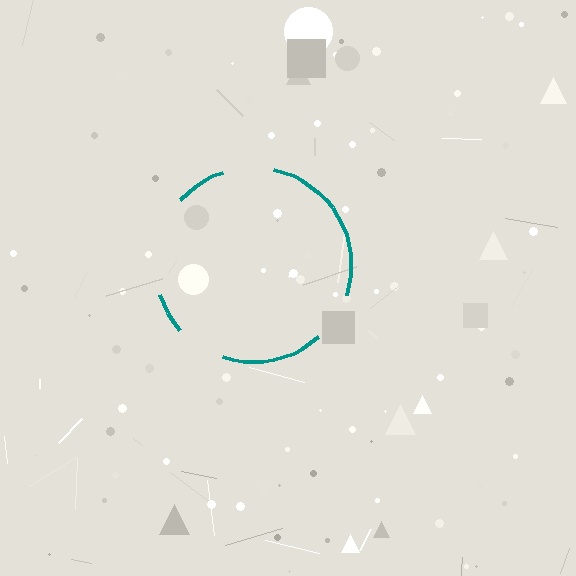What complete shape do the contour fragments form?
The contour fragments form a circle.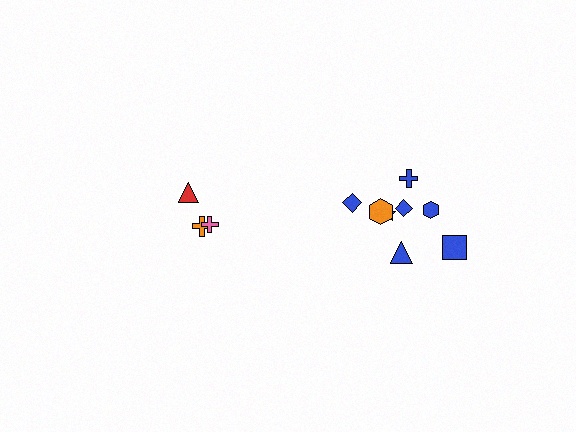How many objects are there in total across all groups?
There are 11 objects.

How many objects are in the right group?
There are 8 objects.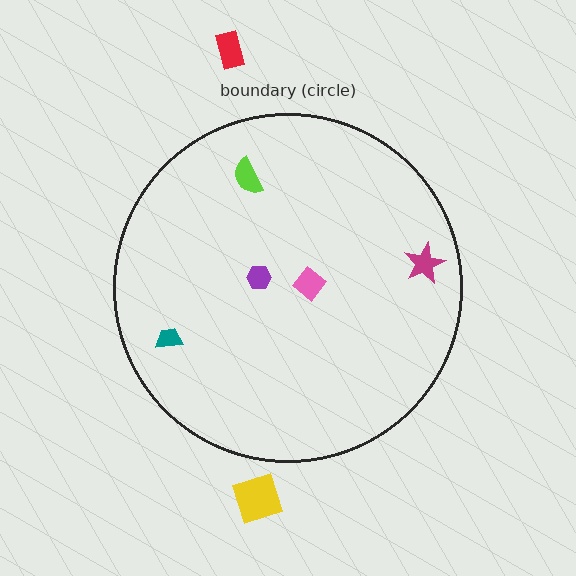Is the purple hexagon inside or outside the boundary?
Inside.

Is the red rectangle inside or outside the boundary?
Outside.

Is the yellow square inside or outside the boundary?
Outside.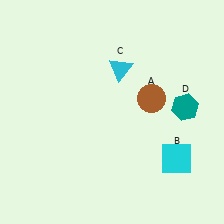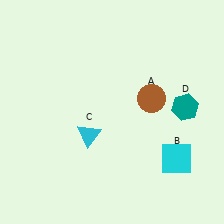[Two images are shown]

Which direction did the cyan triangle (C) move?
The cyan triangle (C) moved down.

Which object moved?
The cyan triangle (C) moved down.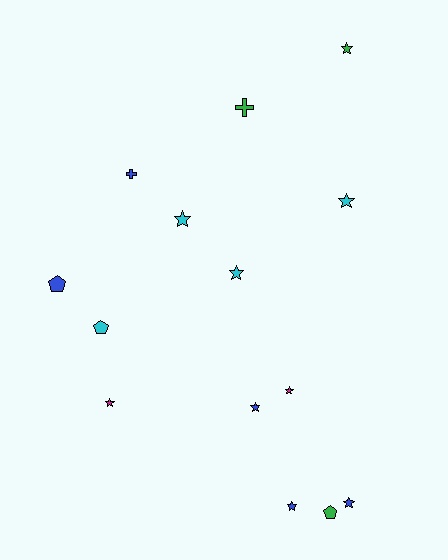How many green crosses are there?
There is 1 green cross.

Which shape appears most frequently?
Star, with 9 objects.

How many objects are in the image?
There are 14 objects.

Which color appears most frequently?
Blue, with 5 objects.